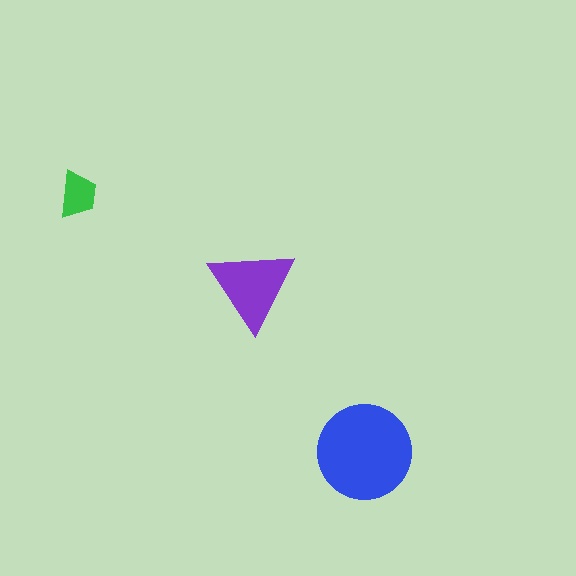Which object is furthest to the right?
The blue circle is rightmost.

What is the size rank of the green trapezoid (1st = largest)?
3rd.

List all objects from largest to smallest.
The blue circle, the purple triangle, the green trapezoid.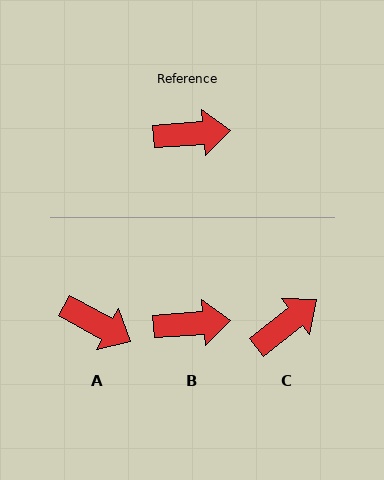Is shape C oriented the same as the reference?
No, it is off by about 34 degrees.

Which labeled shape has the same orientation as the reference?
B.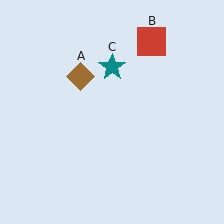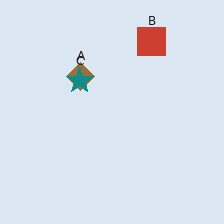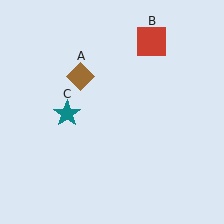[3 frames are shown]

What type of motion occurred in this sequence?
The teal star (object C) rotated counterclockwise around the center of the scene.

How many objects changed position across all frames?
1 object changed position: teal star (object C).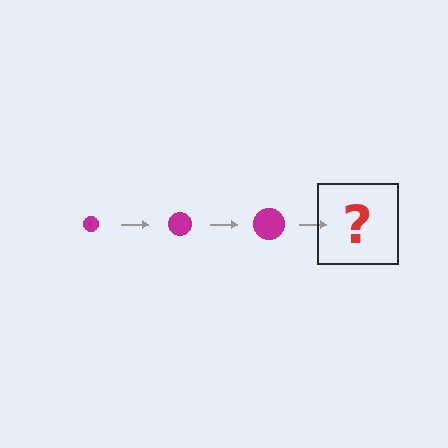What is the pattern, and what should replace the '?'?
The pattern is that the circle gets progressively larger each step. The '?' should be a magenta circle, larger than the previous one.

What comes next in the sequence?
The next element should be a magenta circle, larger than the previous one.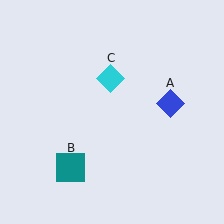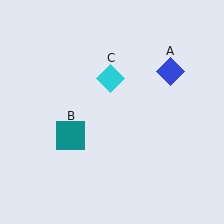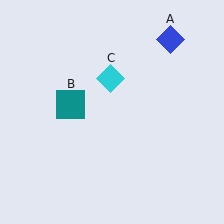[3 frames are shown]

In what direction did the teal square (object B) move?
The teal square (object B) moved up.